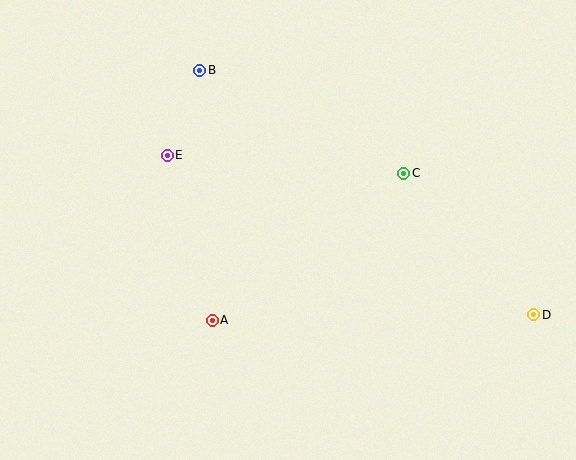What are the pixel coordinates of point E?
Point E is at (167, 155).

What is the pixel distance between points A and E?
The distance between A and E is 171 pixels.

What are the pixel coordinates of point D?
Point D is at (534, 315).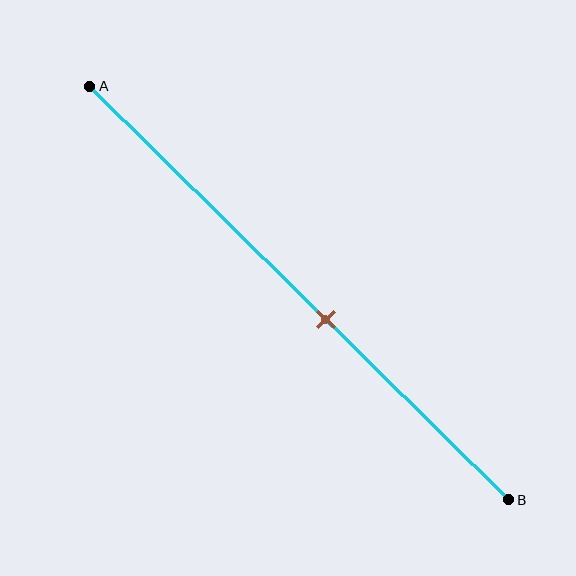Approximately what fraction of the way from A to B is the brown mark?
The brown mark is approximately 55% of the way from A to B.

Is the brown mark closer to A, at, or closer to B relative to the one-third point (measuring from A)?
The brown mark is closer to point B than the one-third point of segment AB.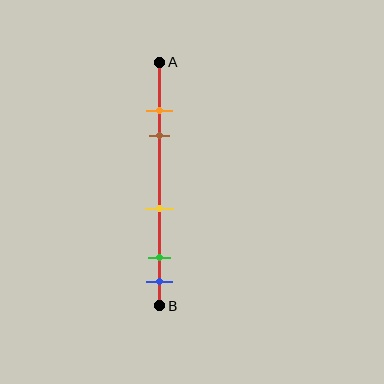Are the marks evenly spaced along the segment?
No, the marks are not evenly spaced.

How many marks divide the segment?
There are 5 marks dividing the segment.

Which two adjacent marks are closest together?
The orange and brown marks are the closest adjacent pair.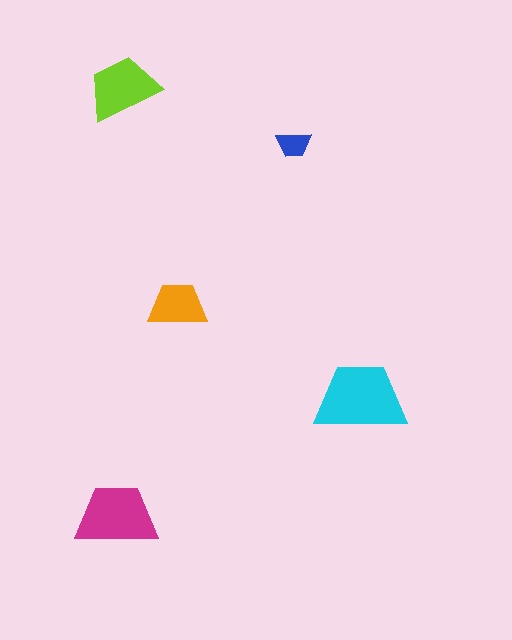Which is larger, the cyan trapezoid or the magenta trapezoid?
The cyan one.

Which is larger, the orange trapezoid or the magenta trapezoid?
The magenta one.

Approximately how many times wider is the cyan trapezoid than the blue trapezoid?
About 2.5 times wider.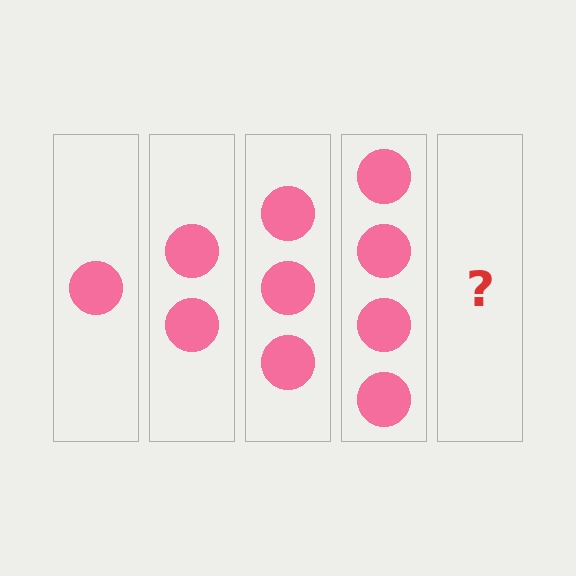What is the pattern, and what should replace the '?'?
The pattern is that each step adds one more circle. The '?' should be 5 circles.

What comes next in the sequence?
The next element should be 5 circles.